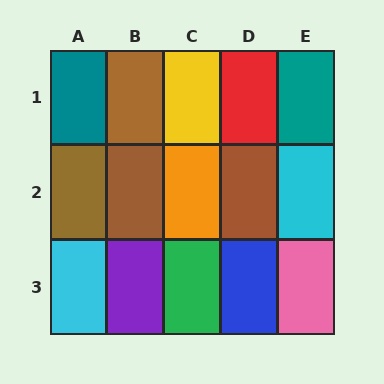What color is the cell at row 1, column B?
Brown.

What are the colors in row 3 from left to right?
Cyan, purple, green, blue, pink.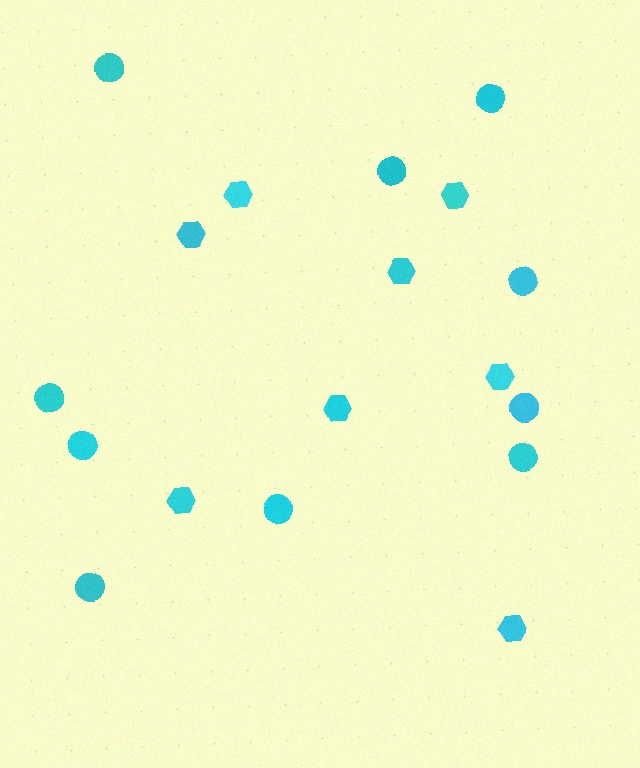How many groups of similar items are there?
There are 2 groups: one group of hexagons (8) and one group of circles (10).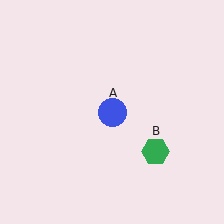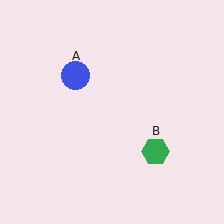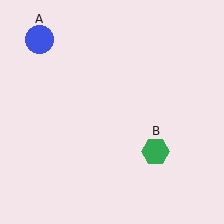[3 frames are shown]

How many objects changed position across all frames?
1 object changed position: blue circle (object A).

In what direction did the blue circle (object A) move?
The blue circle (object A) moved up and to the left.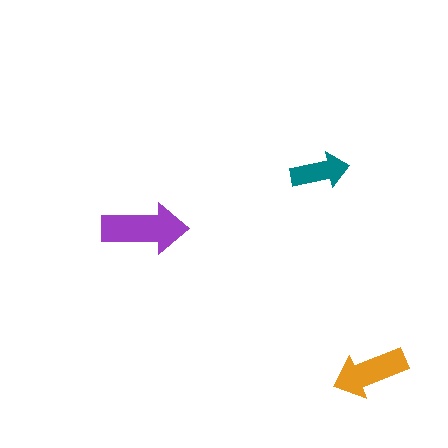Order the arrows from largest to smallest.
the purple one, the orange one, the teal one.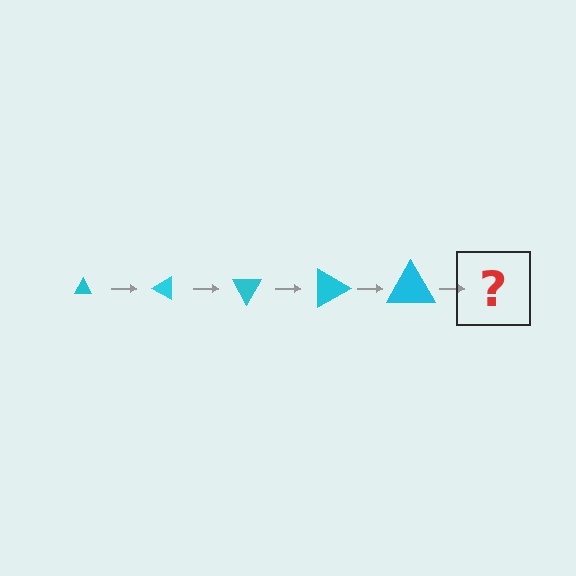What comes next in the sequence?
The next element should be a triangle, larger than the previous one and rotated 150 degrees from the start.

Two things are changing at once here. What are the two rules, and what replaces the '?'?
The two rules are that the triangle grows larger each step and it rotates 30 degrees each step. The '?' should be a triangle, larger than the previous one and rotated 150 degrees from the start.